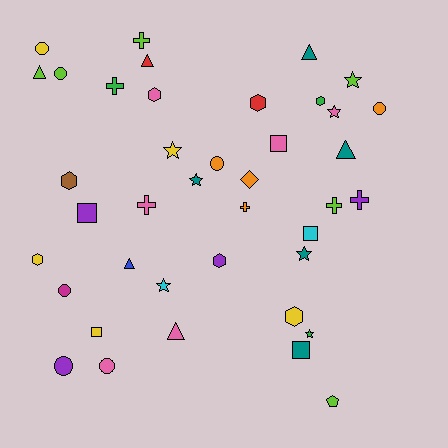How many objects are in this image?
There are 40 objects.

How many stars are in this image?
There are 7 stars.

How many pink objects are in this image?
There are 6 pink objects.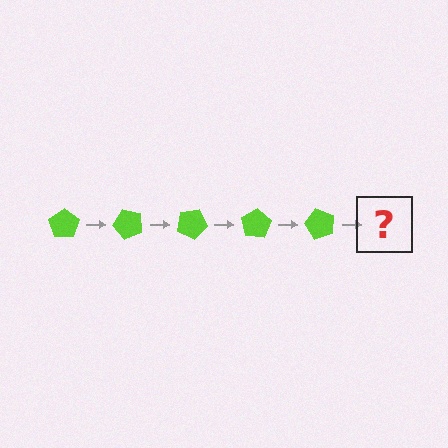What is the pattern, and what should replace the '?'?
The pattern is that the pentagon rotates 50 degrees each step. The '?' should be a lime pentagon rotated 250 degrees.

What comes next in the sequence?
The next element should be a lime pentagon rotated 250 degrees.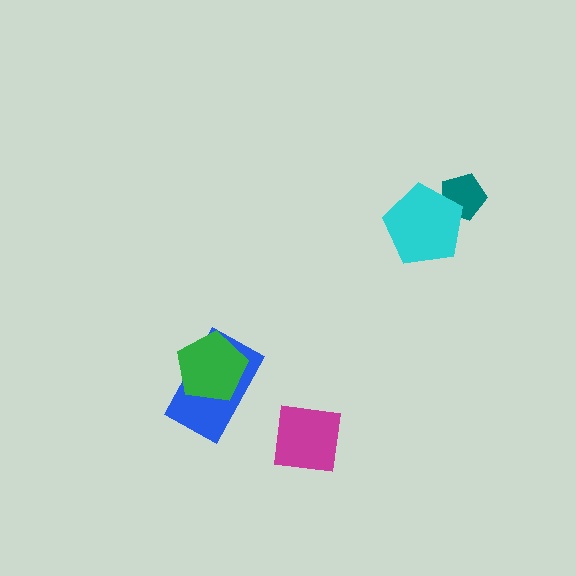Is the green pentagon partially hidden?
No, no other shape covers it.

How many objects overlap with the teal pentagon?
1 object overlaps with the teal pentagon.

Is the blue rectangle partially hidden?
Yes, it is partially covered by another shape.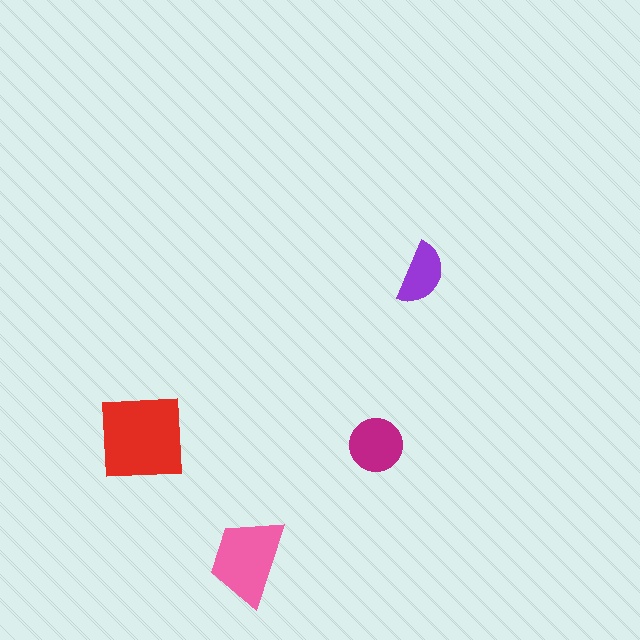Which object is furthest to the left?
The red square is leftmost.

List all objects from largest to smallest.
The red square, the pink trapezoid, the magenta circle, the purple semicircle.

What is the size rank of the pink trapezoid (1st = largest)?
2nd.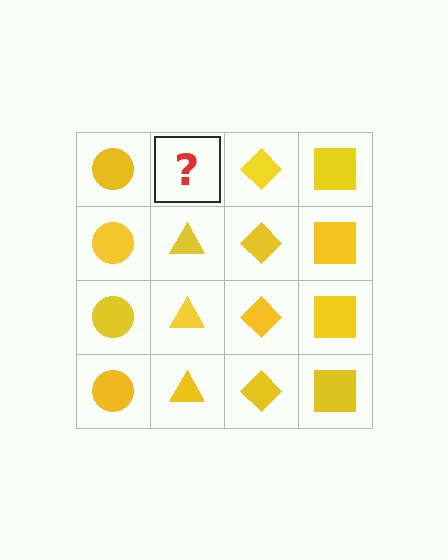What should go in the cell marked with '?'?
The missing cell should contain a yellow triangle.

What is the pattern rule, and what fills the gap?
The rule is that each column has a consistent shape. The gap should be filled with a yellow triangle.